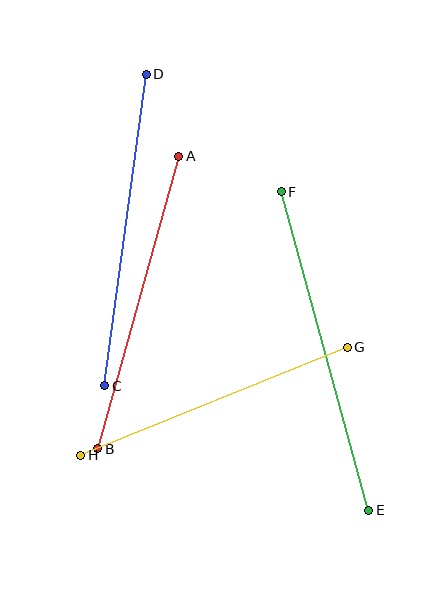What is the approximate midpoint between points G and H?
The midpoint is at approximately (214, 401) pixels.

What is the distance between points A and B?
The distance is approximately 304 pixels.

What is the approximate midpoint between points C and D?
The midpoint is at approximately (125, 230) pixels.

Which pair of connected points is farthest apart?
Points E and F are farthest apart.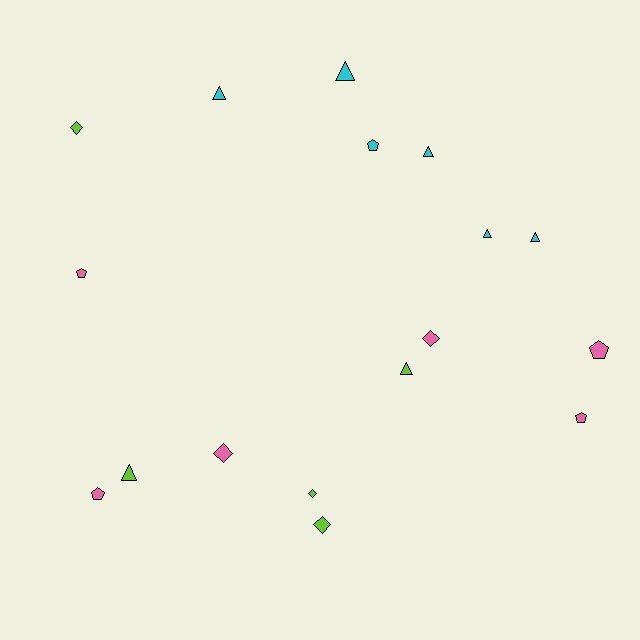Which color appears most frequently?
Cyan, with 6 objects.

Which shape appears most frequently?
Triangle, with 7 objects.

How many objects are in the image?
There are 17 objects.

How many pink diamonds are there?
There are 2 pink diamonds.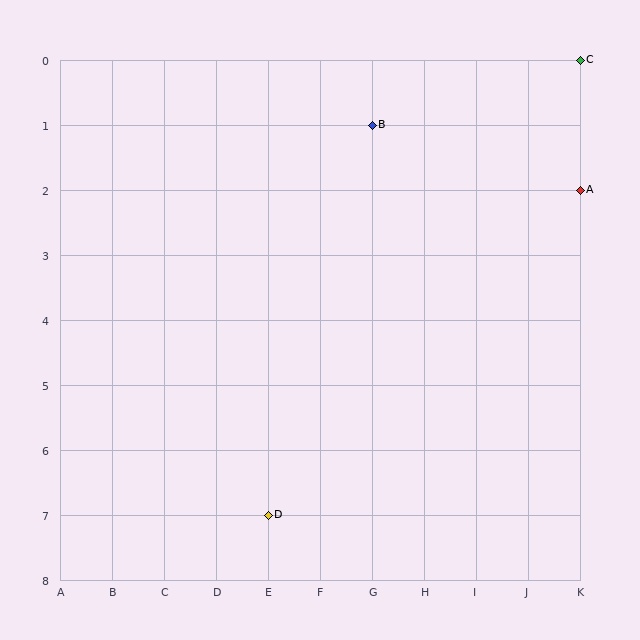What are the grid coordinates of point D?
Point D is at grid coordinates (E, 7).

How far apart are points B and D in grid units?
Points B and D are 2 columns and 6 rows apart (about 6.3 grid units diagonally).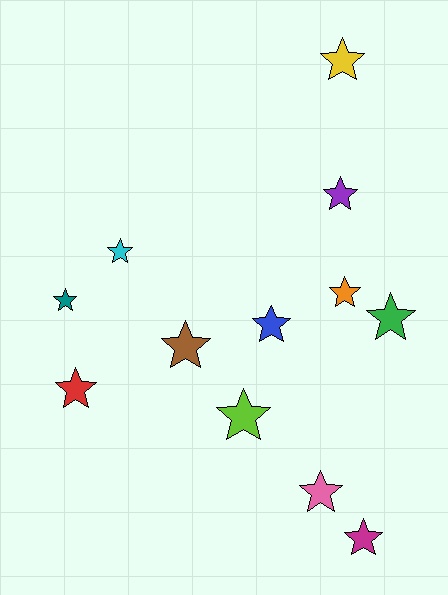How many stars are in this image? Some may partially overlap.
There are 12 stars.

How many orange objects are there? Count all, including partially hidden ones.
There is 1 orange object.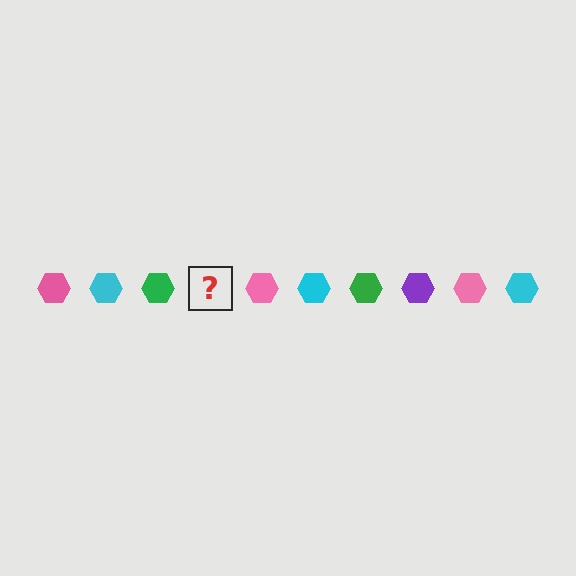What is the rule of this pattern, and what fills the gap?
The rule is that the pattern cycles through pink, cyan, green, purple hexagons. The gap should be filled with a purple hexagon.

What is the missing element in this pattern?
The missing element is a purple hexagon.